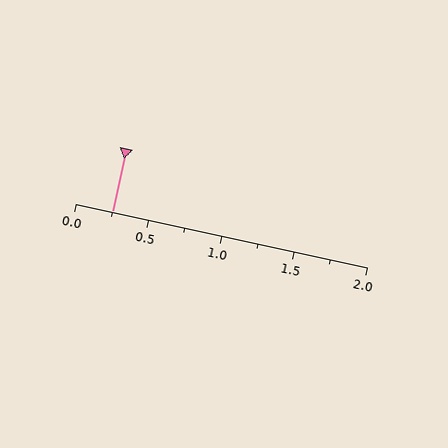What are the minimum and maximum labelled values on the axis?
The axis runs from 0.0 to 2.0.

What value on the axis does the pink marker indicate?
The marker indicates approximately 0.25.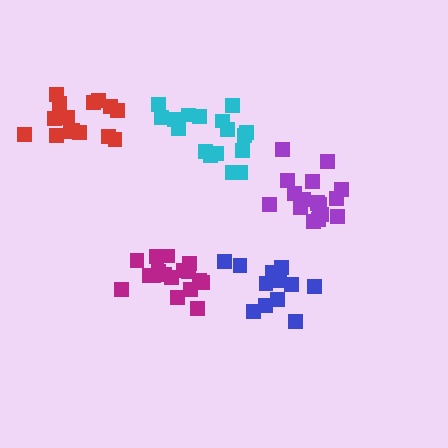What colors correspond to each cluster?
The clusters are colored: purple, magenta, red, cyan, blue.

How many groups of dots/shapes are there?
There are 5 groups.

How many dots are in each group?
Group 1: 17 dots, Group 2: 17 dots, Group 3: 15 dots, Group 4: 17 dots, Group 5: 12 dots (78 total).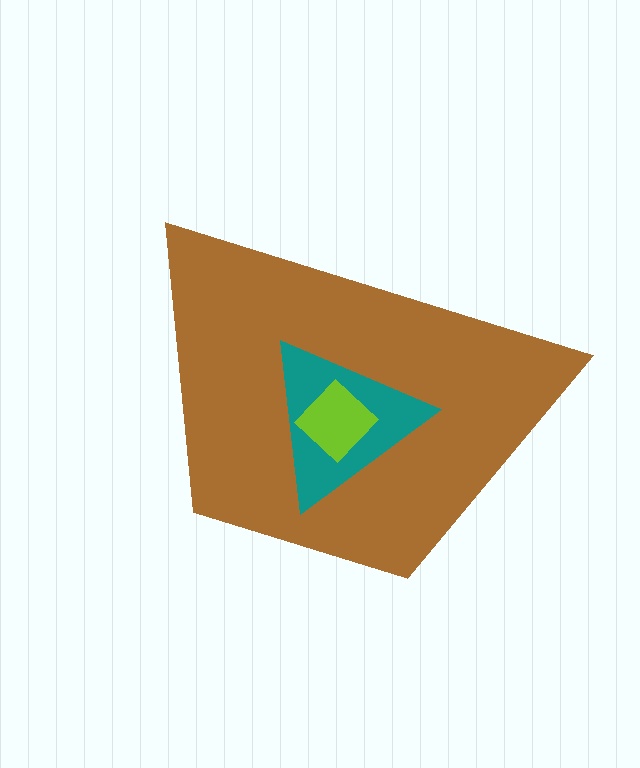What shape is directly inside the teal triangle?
The lime diamond.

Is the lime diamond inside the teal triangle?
Yes.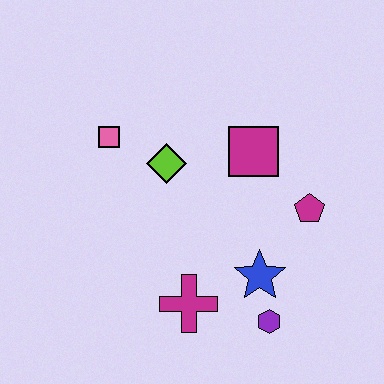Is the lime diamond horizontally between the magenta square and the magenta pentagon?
No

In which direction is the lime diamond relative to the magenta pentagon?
The lime diamond is to the left of the magenta pentagon.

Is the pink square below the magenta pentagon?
No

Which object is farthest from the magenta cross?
The pink square is farthest from the magenta cross.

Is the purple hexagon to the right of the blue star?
Yes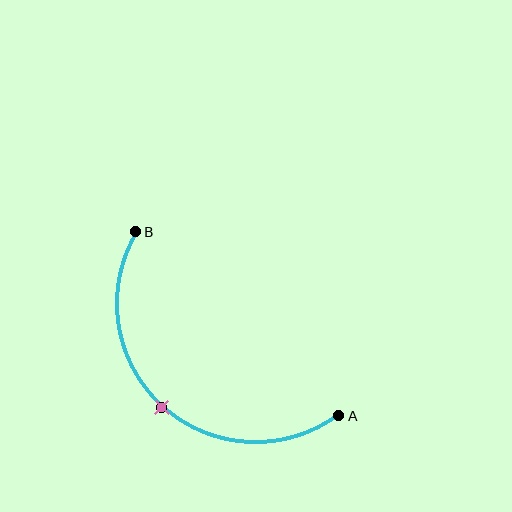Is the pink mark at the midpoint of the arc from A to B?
Yes. The pink mark lies on the arc at equal arc-length from both A and B — it is the arc midpoint.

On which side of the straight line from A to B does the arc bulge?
The arc bulges below and to the left of the straight line connecting A and B.